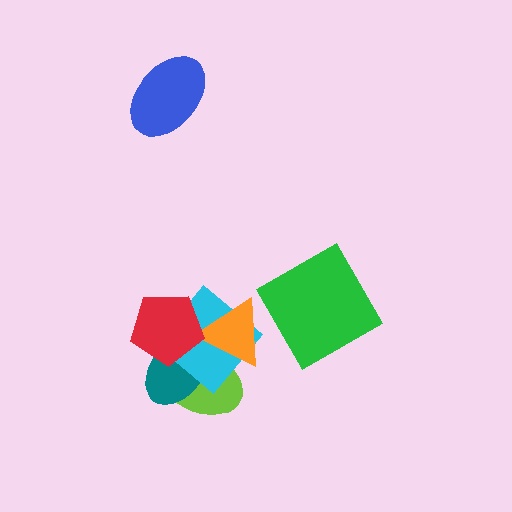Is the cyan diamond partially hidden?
Yes, it is partially covered by another shape.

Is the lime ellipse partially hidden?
Yes, it is partially covered by another shape.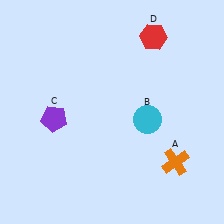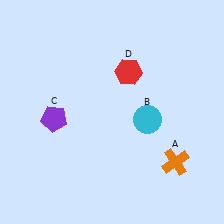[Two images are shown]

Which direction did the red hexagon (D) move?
The red hexagon (D) moved down.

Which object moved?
The red hexagon (D) moved down.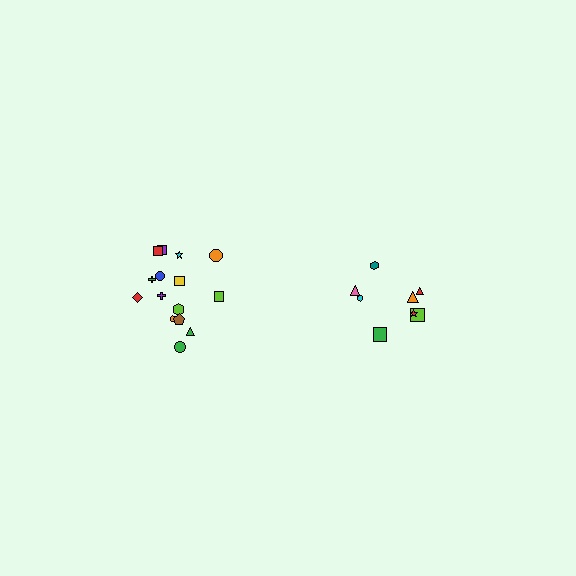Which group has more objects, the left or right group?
The left group.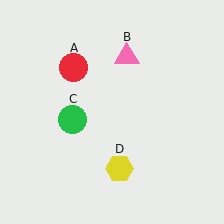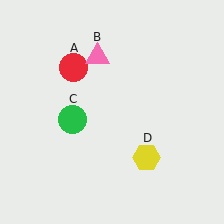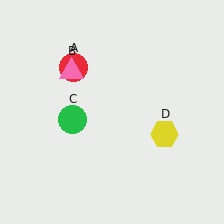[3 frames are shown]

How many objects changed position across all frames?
2 objects changed position: pink triangle (object B), yellow hexagon (object D).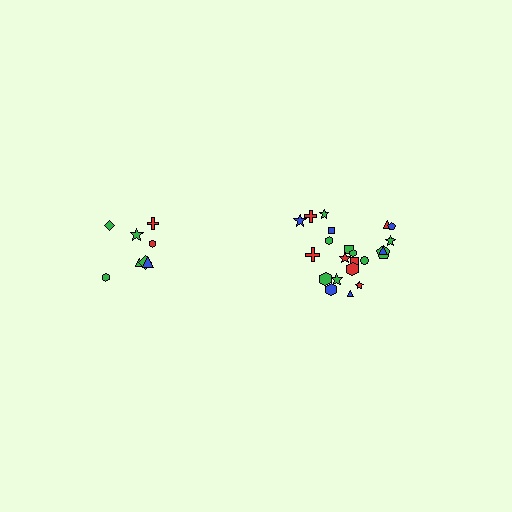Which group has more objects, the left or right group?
The right group.